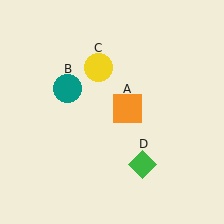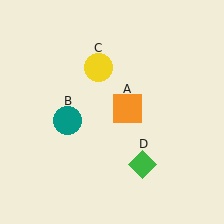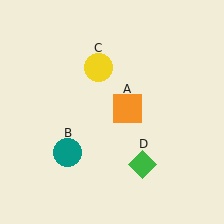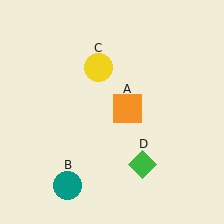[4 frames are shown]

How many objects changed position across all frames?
1 object changed position: teal circle (object B).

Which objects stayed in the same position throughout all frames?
Orange square (object A) and yellow circle (object C) and green diamond (object D) remained stationary.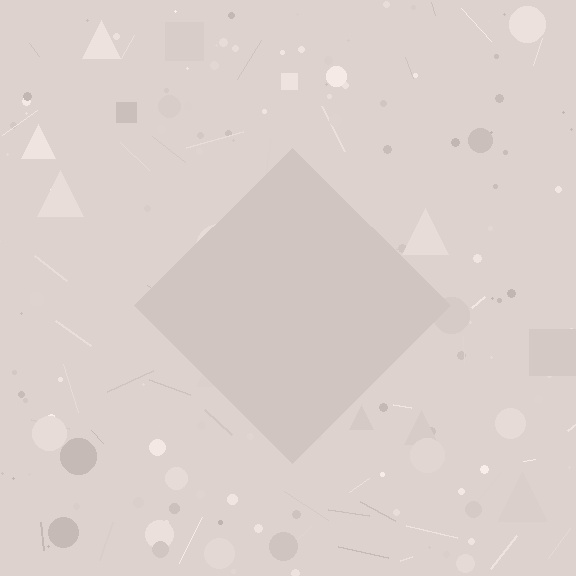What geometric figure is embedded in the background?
A diamond is embedded in the background.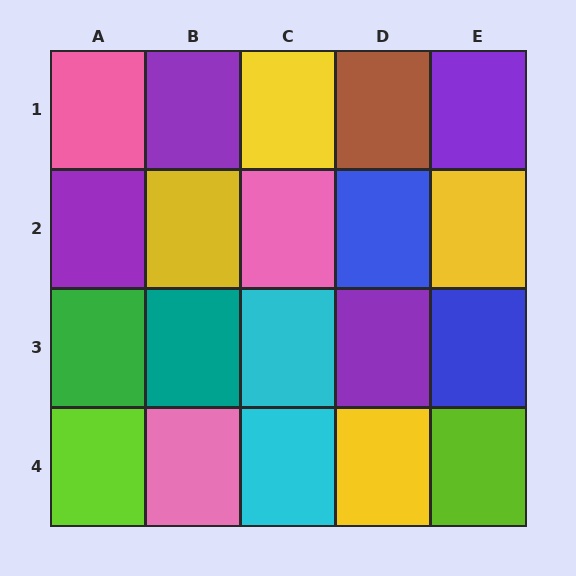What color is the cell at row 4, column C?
Cyan.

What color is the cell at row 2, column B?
Yellow.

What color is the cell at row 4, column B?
Pink.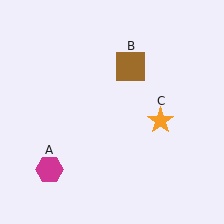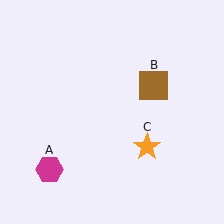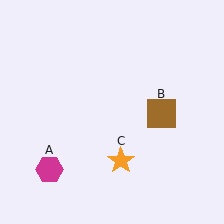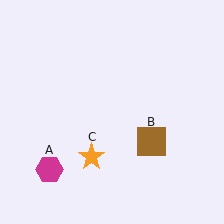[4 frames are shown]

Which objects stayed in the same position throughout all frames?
Magenta hexagon (object A) remained stationary.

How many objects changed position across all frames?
2 objects changed position: brown square (object B), orange star (object C).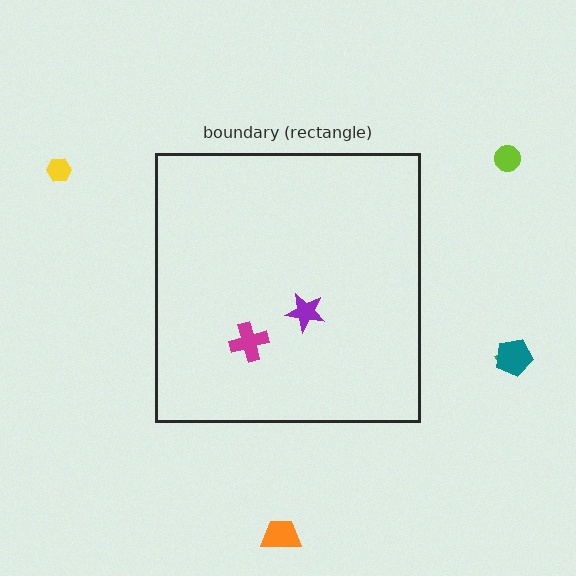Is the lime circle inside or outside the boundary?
Outside.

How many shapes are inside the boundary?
2 inside, 5 outside.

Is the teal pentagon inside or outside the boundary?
Outside.